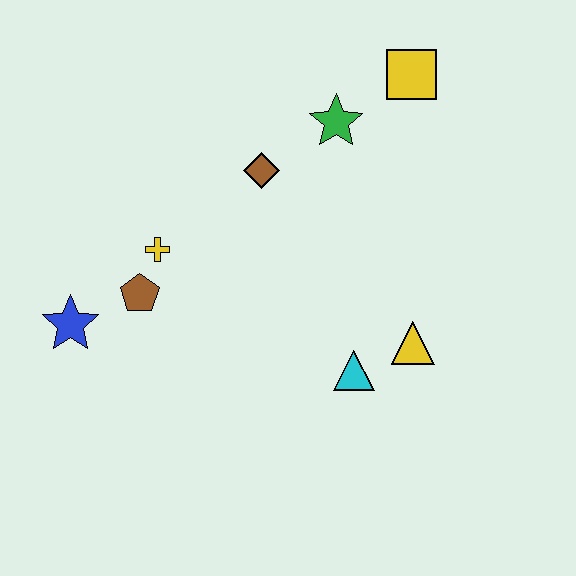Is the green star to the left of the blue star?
No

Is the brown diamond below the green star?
Yes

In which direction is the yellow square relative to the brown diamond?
The yellow square is to the right of the brown diamond.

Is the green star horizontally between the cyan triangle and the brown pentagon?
Yes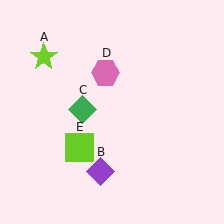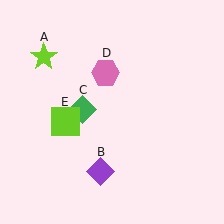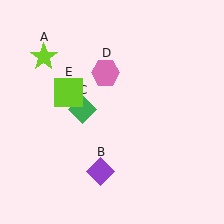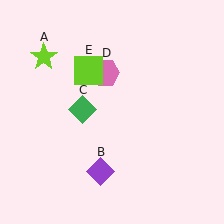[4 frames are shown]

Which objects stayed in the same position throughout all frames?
Lime star (object A) and purple diamond (object B) and green diamond (object C) and pink hexagon (object D) remained stationary.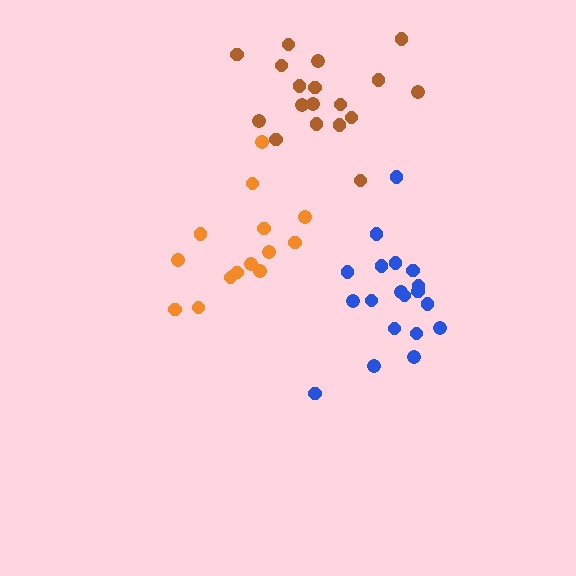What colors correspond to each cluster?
The clusters are colored: orange, blue, brown.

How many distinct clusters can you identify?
There are 3 distinct clusters.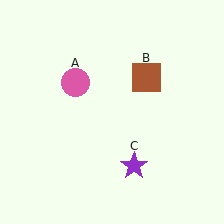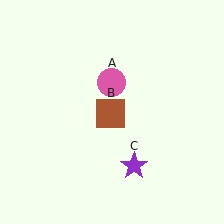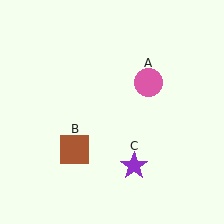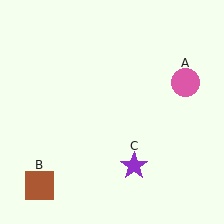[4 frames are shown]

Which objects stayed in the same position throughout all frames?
Purple star (object C) remained stationary.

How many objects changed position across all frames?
2 objects changed position: pink circle (object A), brown square (object B).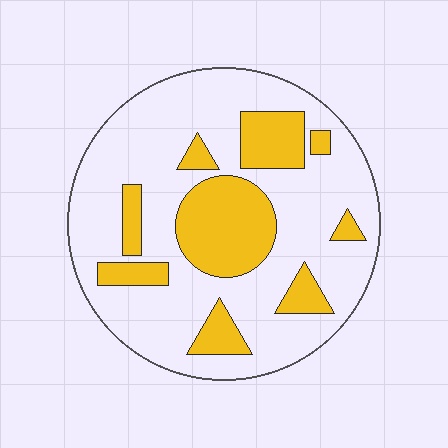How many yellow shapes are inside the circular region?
9.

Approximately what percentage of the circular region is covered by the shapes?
Approximately 25%.